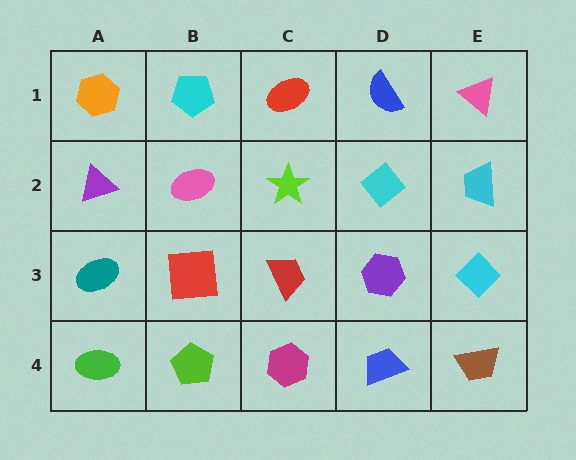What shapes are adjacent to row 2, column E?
A pink triangle (row 1, column E), a cyan diamond (row 3, column E), a cyan diamond (row 2, column D).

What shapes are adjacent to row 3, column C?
A lime star (row 2, column C), a magenta hexagon (row 4, column C), a red square (row 3, column B), a purple hexagon (row 3, column D).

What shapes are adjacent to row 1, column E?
A cyan trapezoid (row 2, column E), a blue semicircle (row 1, column D).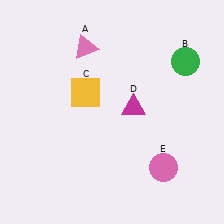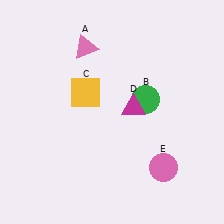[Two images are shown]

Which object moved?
The green circle (B) moved left.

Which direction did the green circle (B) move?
The green circle (B) moved left.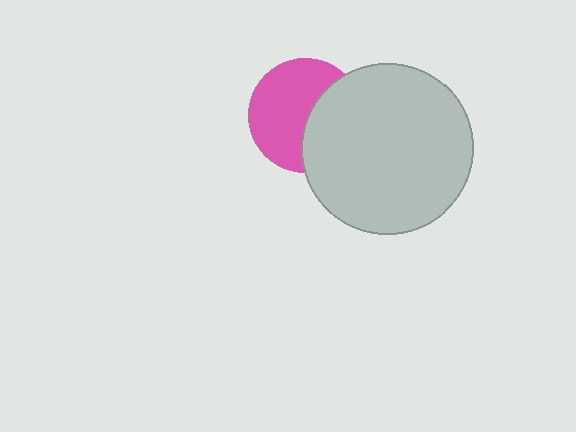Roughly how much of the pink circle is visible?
About half of it is visible (roughly 59%).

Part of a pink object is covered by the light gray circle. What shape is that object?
It is a circle.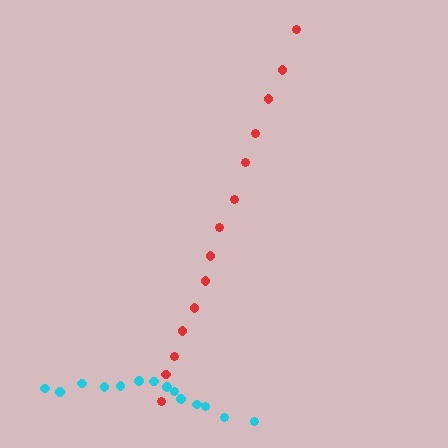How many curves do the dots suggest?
There are 2 distinct paths.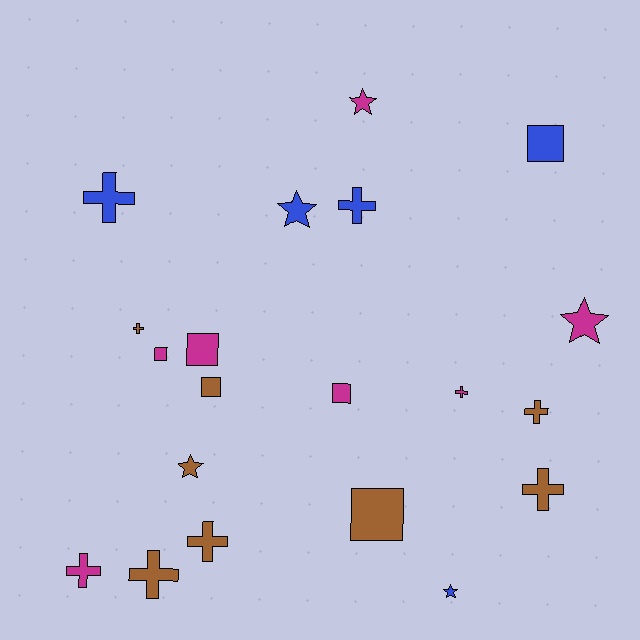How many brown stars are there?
There is 1 brown star.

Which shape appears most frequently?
Cross, with 9 objects.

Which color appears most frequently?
Brown, with 8 objects.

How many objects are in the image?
There are 20 objects.